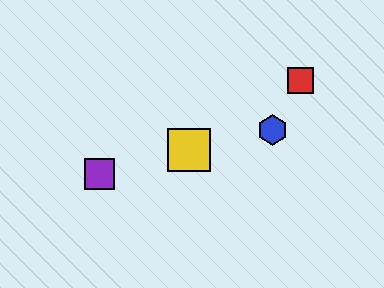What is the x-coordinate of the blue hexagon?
The blue hexagon is at x≈273.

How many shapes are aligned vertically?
2 shapes (the green hexagon, the yellow square) are aligned vertically.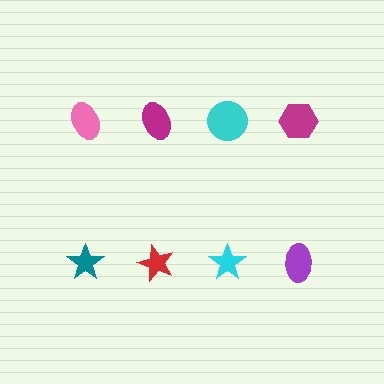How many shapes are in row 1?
4 shapes.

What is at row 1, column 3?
A cyan circle.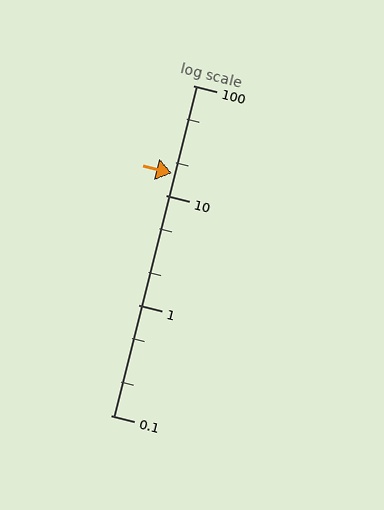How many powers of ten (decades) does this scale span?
The scale spans 3 decades, from 0.1 to 100.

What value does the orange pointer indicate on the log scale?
The pointer indicates approximately 16.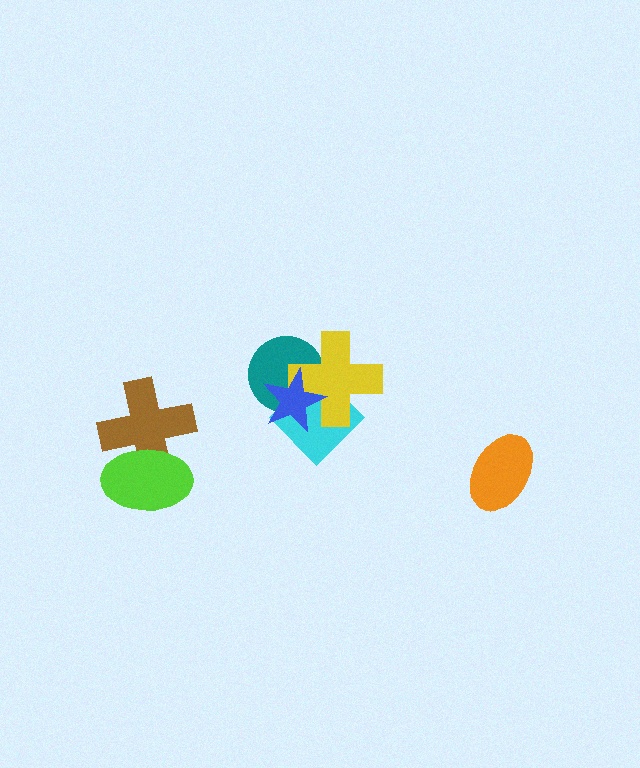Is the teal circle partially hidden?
Yes, it is partially covered by another shape.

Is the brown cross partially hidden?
Yes, it is partially covered by another shape.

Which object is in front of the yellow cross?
The blue star is in front of the yellow cross.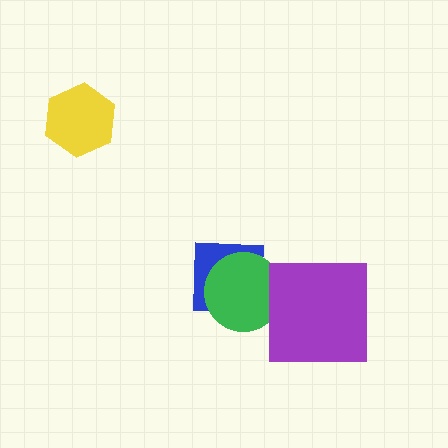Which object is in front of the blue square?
The green circle is in front of the blue square.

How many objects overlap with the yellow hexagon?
0 objects overlap with the yellow hexagon.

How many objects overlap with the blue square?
1 object overlaps with the blue square.